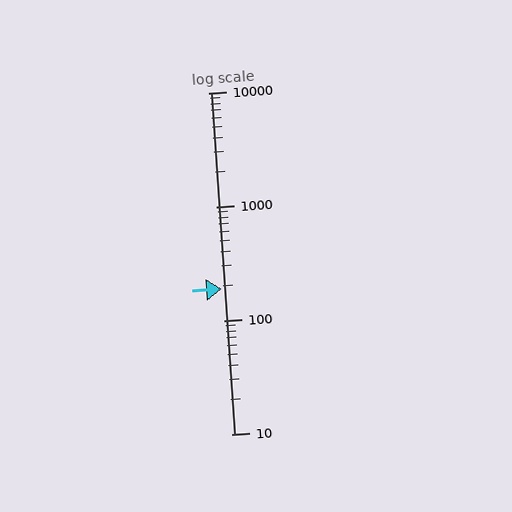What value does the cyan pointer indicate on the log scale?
The pointer indicates approximately 190.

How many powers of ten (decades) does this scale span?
The scale spans 3 decades, from 10 to 10000.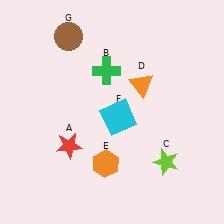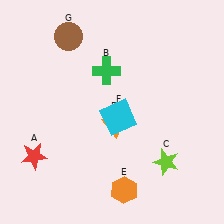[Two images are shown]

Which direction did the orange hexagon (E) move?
The orange hexagon (E) moved down.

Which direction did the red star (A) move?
The red star (A) moved left.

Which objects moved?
The objects that moved are: the red star (A), the orange triangle (D), the orange hexagon (E).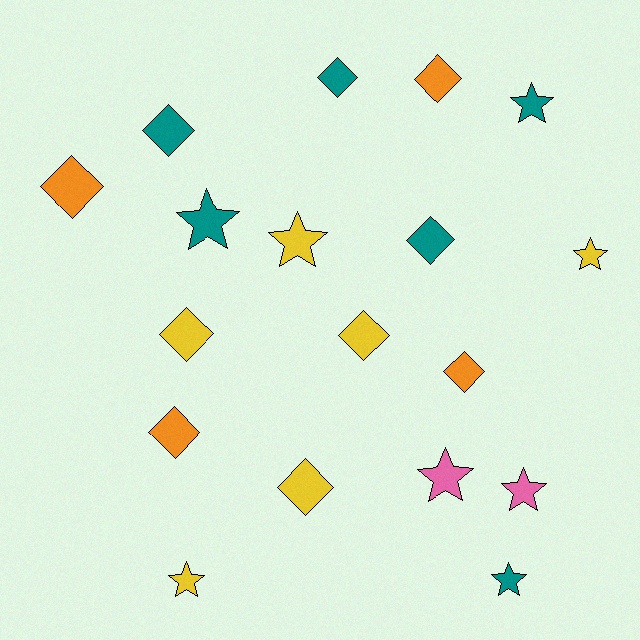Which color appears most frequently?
Teal, with 6 objects.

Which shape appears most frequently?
Diamond, with 10 objects.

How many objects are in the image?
There are 18 objects.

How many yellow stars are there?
There are 3 yellow stars.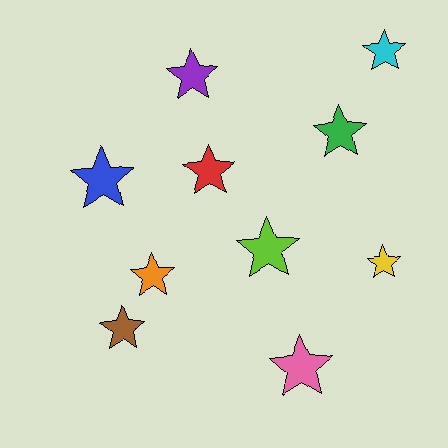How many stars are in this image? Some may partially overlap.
There are 10 stars.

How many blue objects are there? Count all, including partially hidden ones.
There is 1 blue object.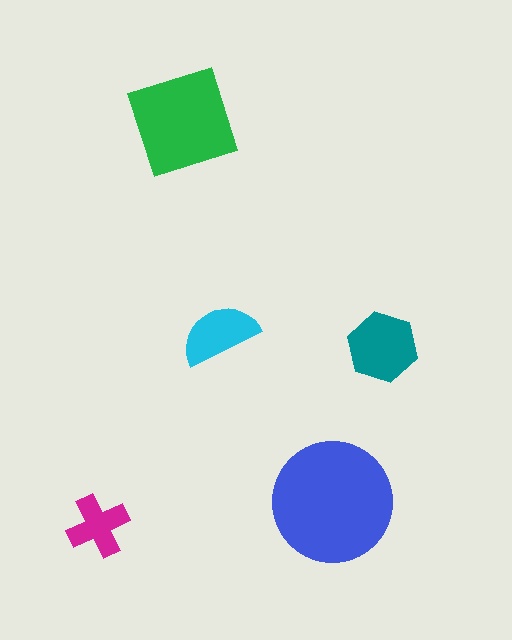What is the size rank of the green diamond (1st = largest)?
2nd.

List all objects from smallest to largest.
The magenta cross, the cyan semicircle, the teal hexagon, the green diamond, the blue circle.